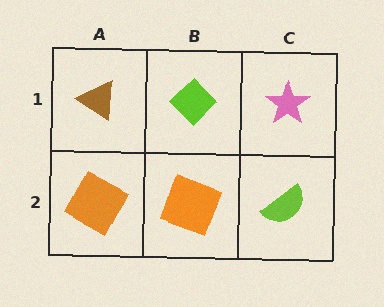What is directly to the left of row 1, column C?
A lime diamond.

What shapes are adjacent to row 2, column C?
A pink star (row 1, column C), an orange square (row 2, column B).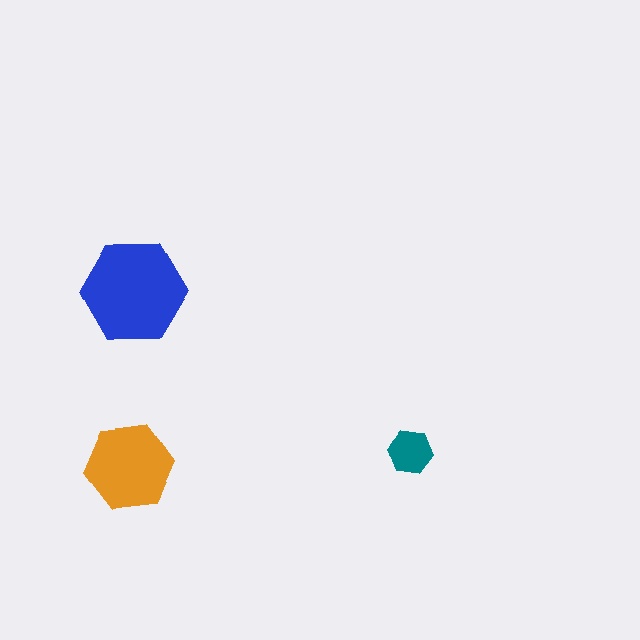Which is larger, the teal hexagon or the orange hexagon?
The orange one.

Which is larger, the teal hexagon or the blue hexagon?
The blue one.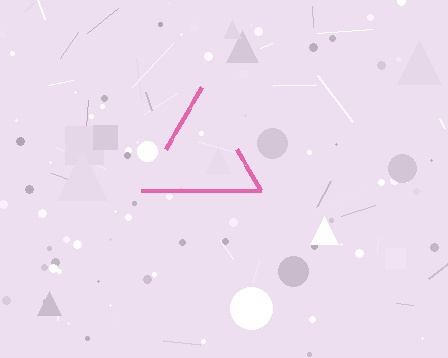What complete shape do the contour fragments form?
The contour fragments form a triangle.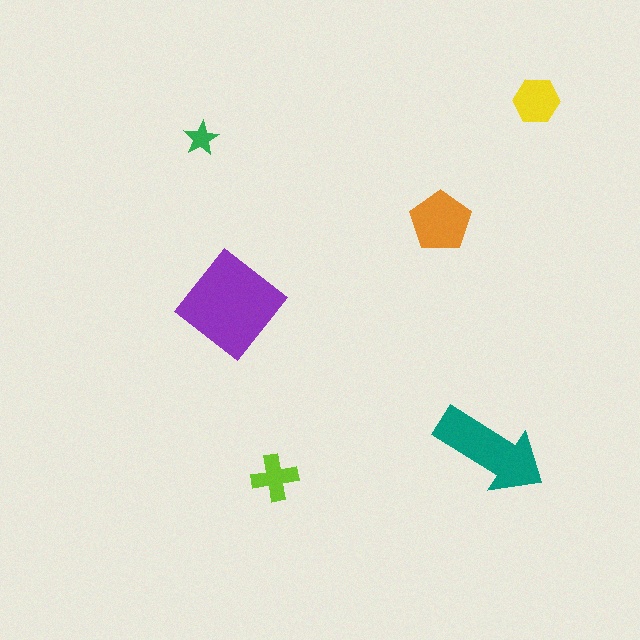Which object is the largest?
The purple diamond.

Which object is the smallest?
The green star.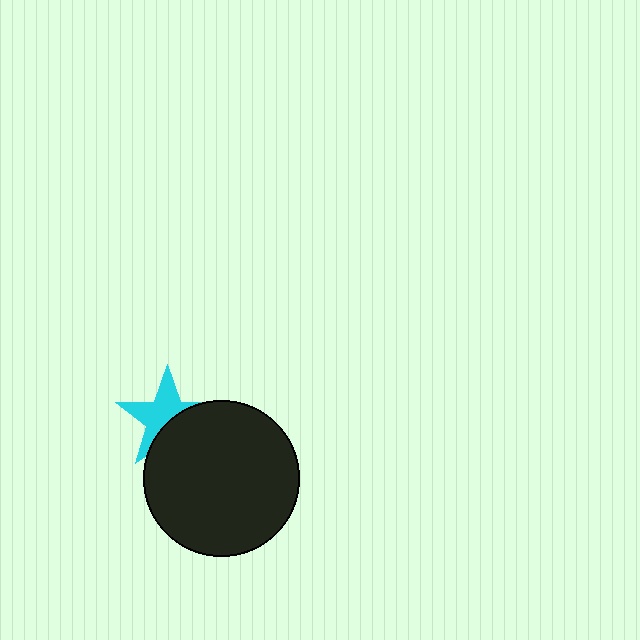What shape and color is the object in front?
The object in front is a black circle.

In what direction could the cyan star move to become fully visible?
The cyan star could move toward the upper-left. That would shift it out from behind the black circle entirely.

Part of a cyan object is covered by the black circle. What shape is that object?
It is a star.